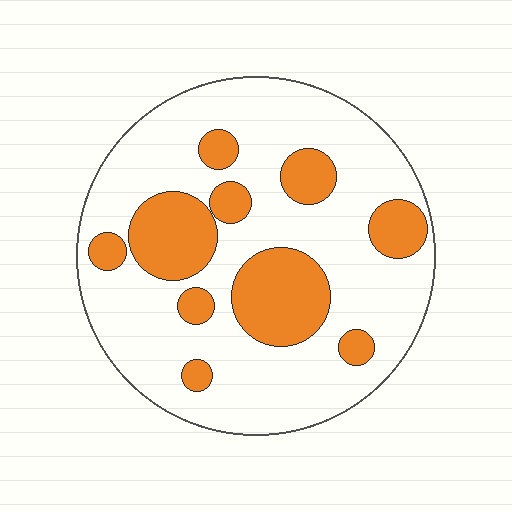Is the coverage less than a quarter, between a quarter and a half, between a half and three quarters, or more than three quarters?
Between a quarter and a half.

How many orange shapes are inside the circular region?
10.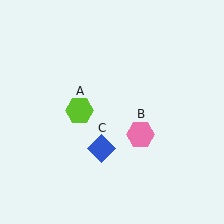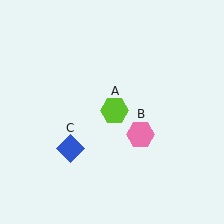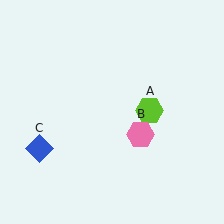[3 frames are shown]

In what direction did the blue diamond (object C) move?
The blue diamond (object C) moved left.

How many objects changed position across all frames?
2 objects changed position: lime hexagon (object A), blue diamond (object C).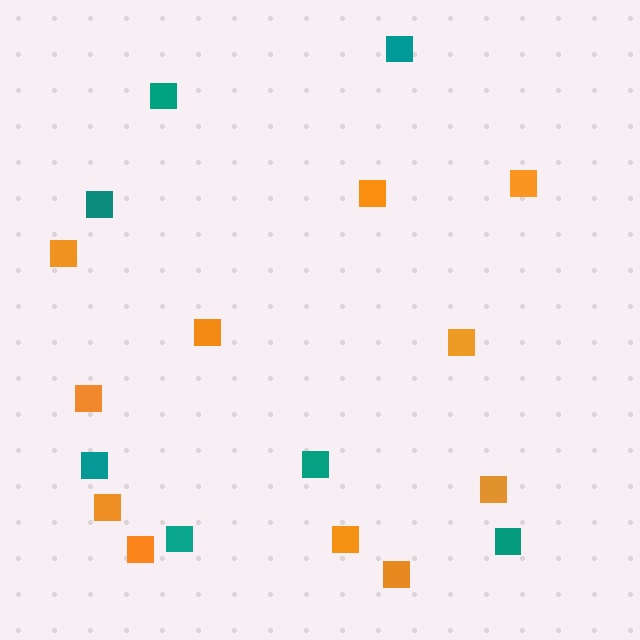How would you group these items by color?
There are 2 groups: one group of orange squares (11) and one group of teal squares (7).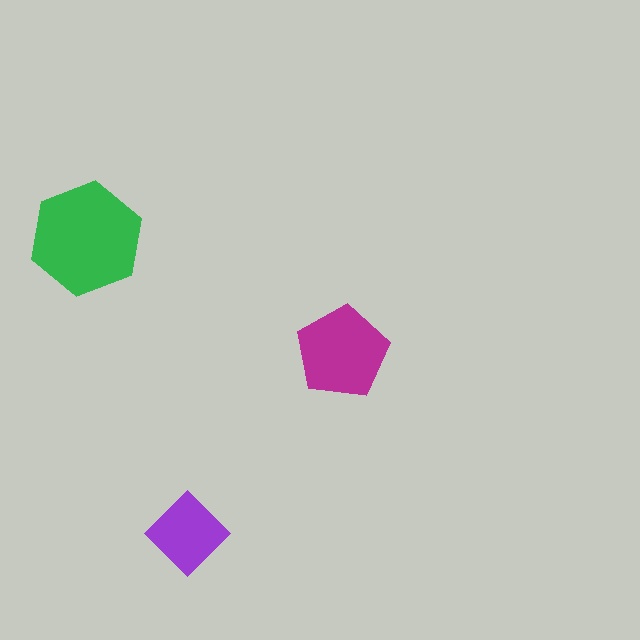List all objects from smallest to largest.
The purple diamond, the magenta pentagon, the green hexagon.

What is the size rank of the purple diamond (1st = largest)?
3rd.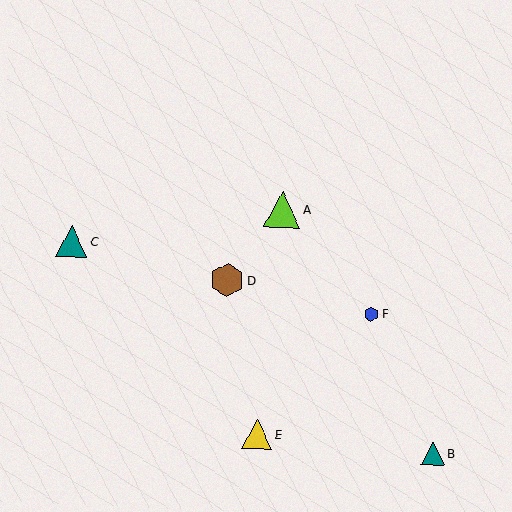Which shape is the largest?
The lime triangle (labeled A) is the largest.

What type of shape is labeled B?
Shape B is a teal triangle.